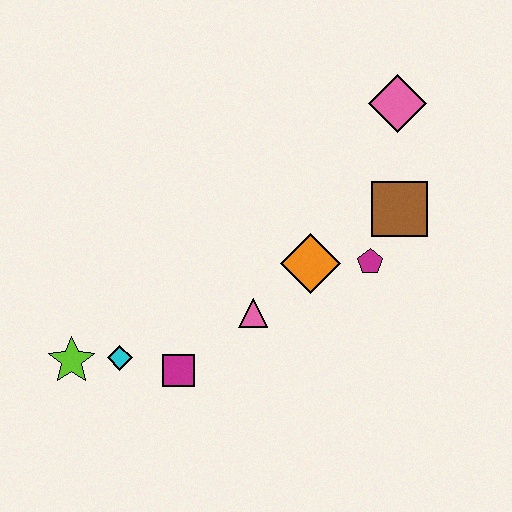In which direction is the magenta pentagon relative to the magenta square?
The magenta pentagon is to the right of the magenta square.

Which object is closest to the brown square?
The magenta pentagon is closest to the brown square.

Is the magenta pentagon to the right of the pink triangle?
Yes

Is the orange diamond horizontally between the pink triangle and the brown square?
Yes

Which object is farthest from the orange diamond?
The lime star is farthest from the orange diamond.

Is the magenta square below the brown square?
Yes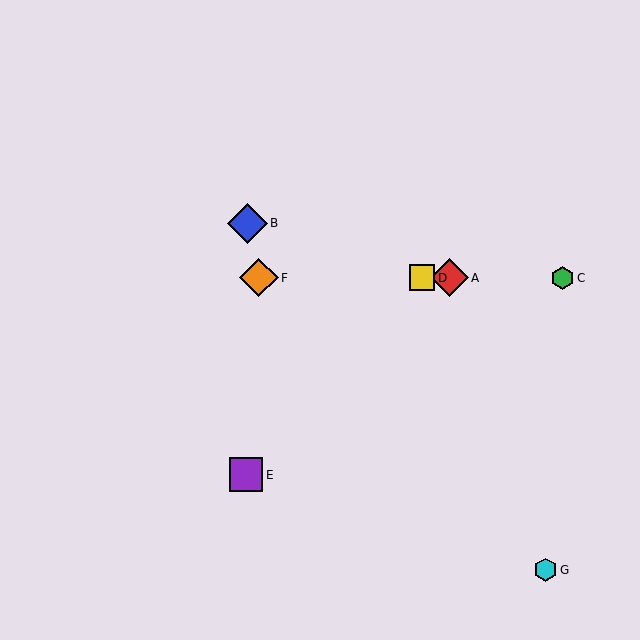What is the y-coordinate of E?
Object E is at y≈475.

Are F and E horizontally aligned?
No, F is at y≈278 and E is at y≈475.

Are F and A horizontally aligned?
Yes, both are at y≈278.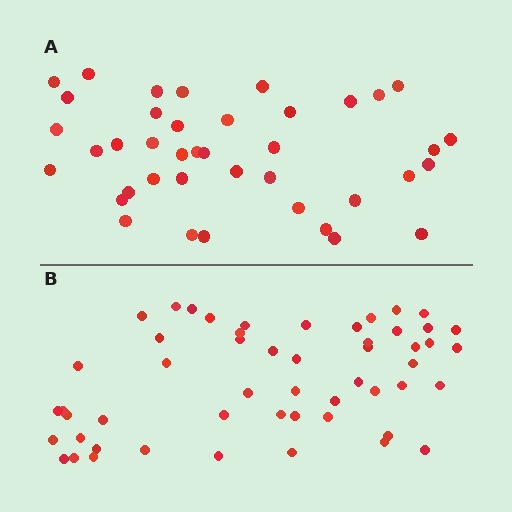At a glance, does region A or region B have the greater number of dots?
Region B (the bottom region) has more dots.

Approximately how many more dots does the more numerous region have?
Region B has approximately 15 more dots than region A.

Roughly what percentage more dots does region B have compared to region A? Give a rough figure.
About 30% more.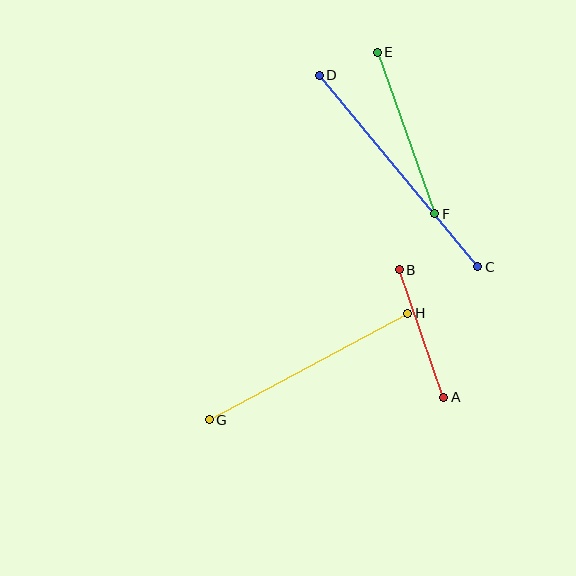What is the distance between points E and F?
The distance is approximately 172 pixels.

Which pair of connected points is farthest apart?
Points C and D are farthest apart.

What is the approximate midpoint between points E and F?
The midpoint is at approximately (406, 133) pixels.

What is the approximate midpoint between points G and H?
The midpoint is at approximately (309, 367) pixels.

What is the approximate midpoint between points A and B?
The midpoint is at approximately (421, 333) pixels.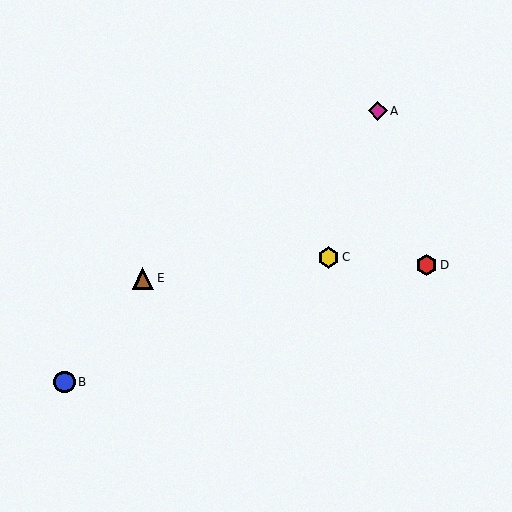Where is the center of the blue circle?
The center of the blue circle is at (64, 382).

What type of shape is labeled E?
Shape E is a brown triangle.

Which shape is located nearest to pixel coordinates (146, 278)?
The brown triangle (labeled E) at (143, 278) is nearest to that location.